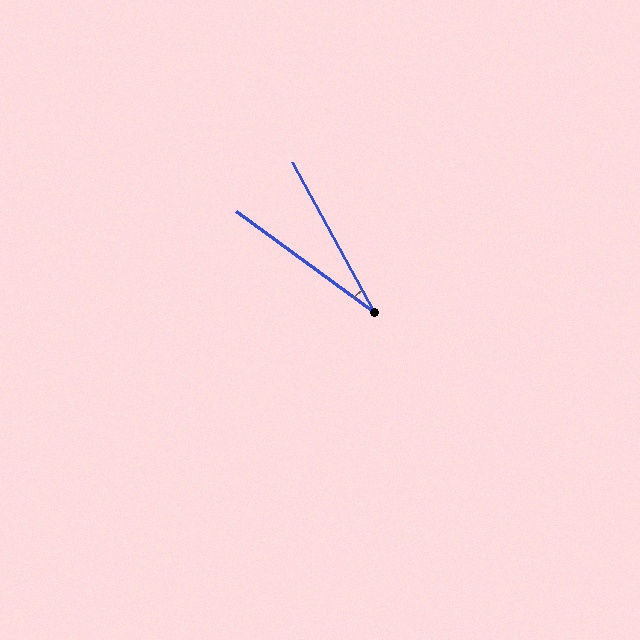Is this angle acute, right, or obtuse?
It is acute.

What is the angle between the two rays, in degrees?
Approximately 25 degrees.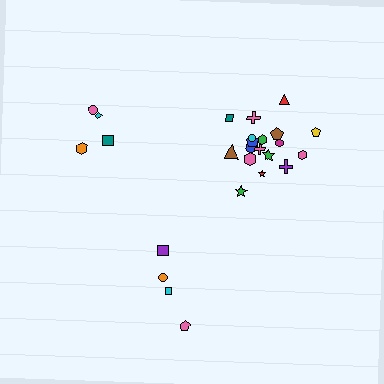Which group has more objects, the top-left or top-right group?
The top-right group.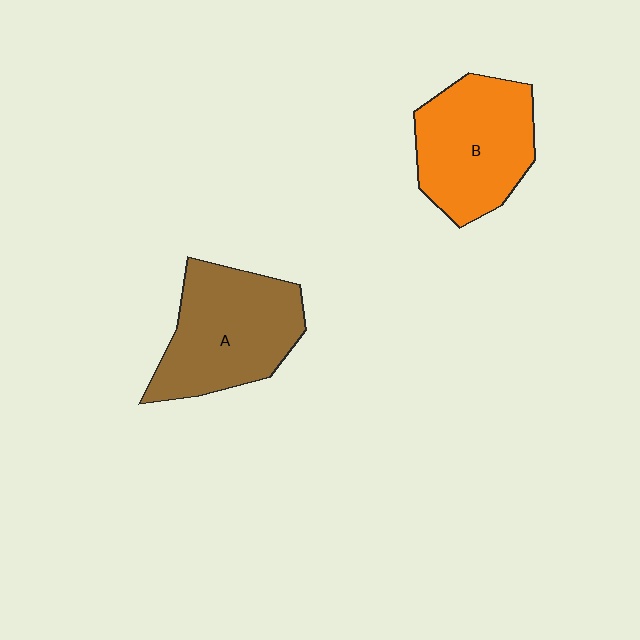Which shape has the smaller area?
Shape B (orange).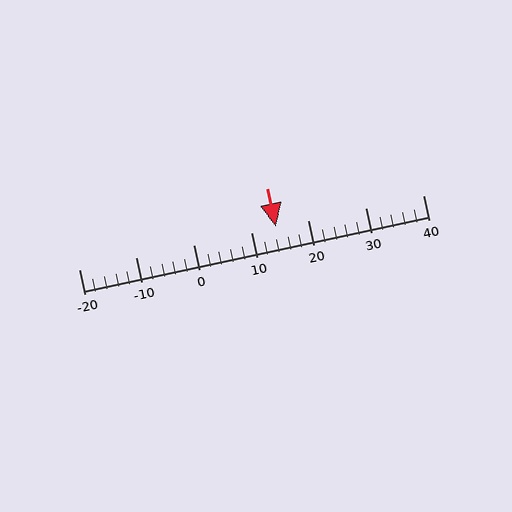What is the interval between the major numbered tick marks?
The major tick marks are spaced 10 units apart.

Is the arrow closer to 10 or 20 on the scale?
The arrow is closer to 10.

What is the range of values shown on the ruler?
The ruler shows values from -20 to 40.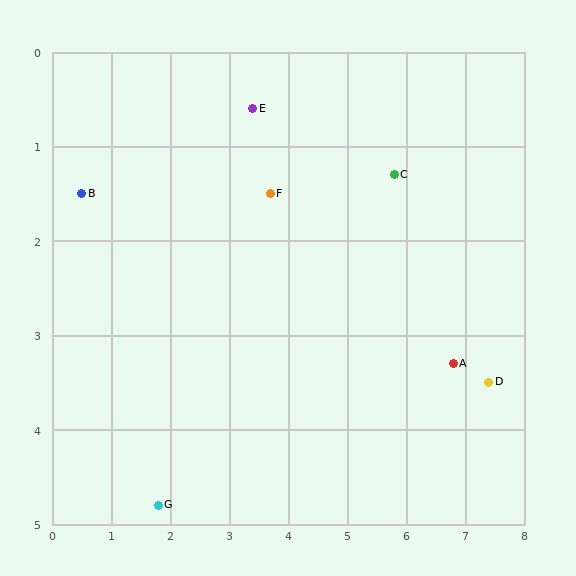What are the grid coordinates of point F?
Point F is at approximately (3.7, 1.5).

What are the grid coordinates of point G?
Point G is at approximately (1.8, 4.8).